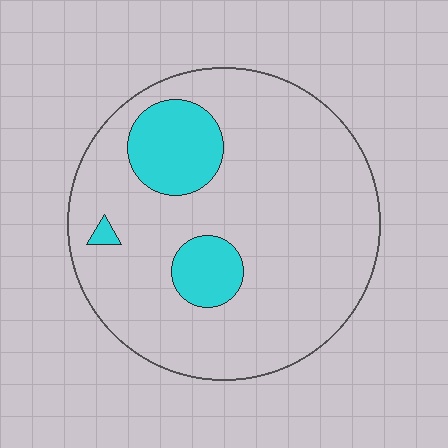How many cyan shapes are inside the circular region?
3.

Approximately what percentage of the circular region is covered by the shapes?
Approximately 15%.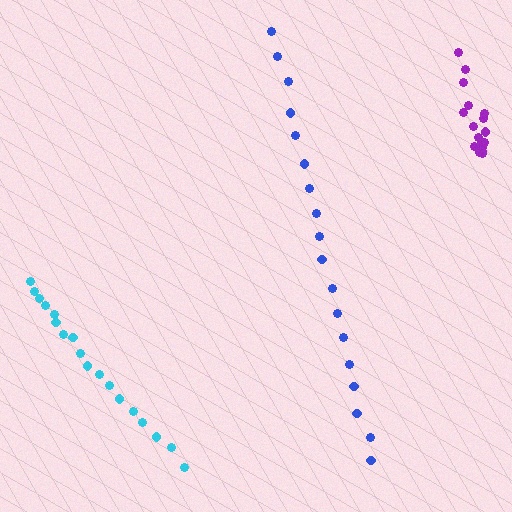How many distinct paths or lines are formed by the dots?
There are 3 distinct paths.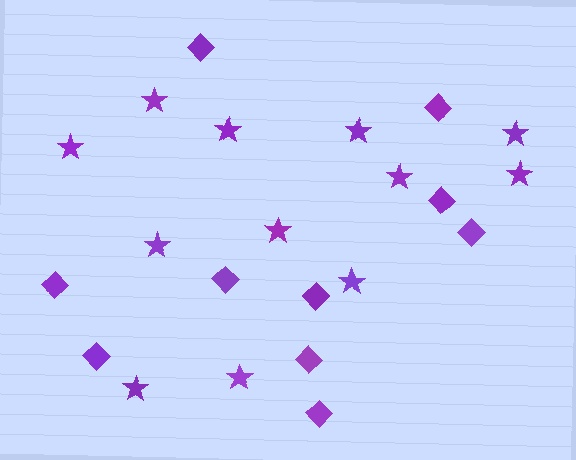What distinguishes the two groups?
There are 2 groups: one group of diamonds (10) and one group of stars (12).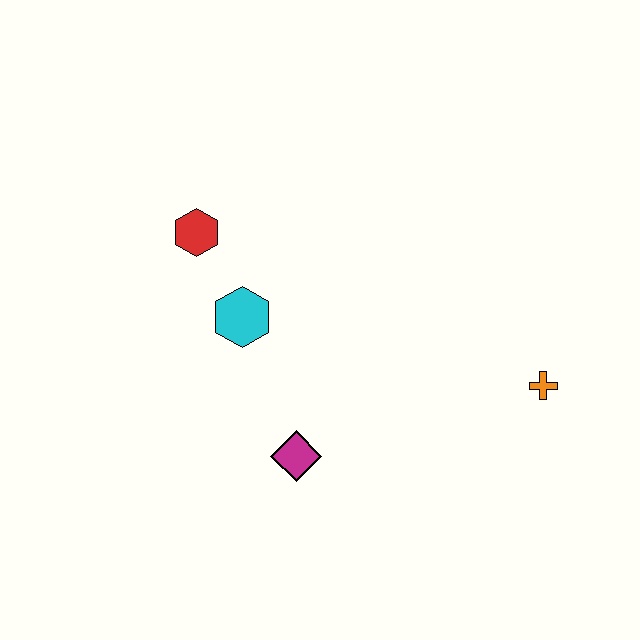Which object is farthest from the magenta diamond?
The orange cross is farthest from the magenta diamond.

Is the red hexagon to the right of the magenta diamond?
No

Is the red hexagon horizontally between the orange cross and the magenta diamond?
No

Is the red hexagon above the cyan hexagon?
Yes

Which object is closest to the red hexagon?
The cyan hexagon is closest to the red hexagon.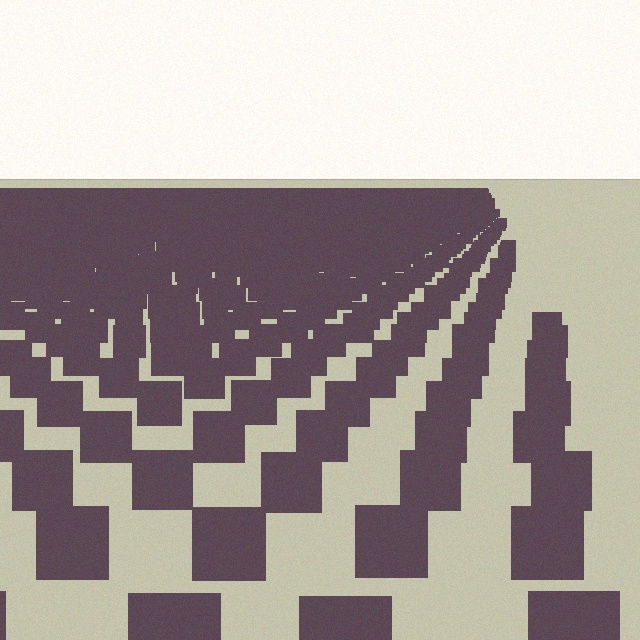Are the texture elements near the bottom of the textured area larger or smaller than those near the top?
Larger. Near the bottom, elements are closer to the viewer and appear at a bigger on-screen size.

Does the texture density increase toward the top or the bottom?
Density increases toward the top.